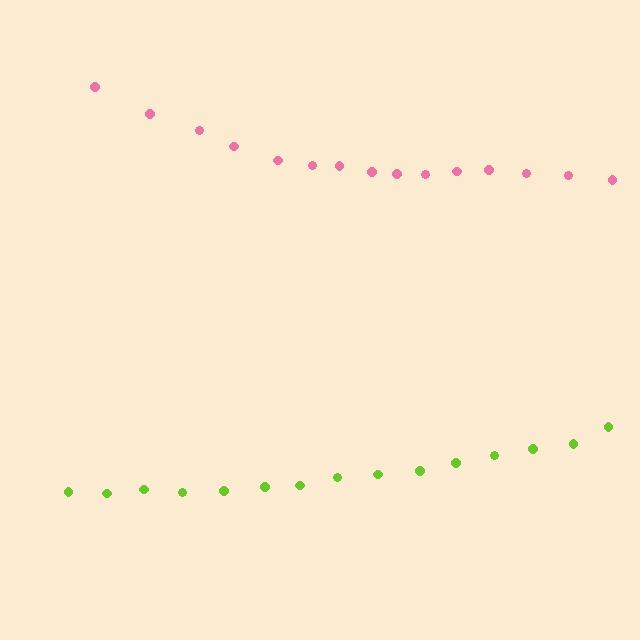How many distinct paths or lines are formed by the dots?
There are 2 distinct paths.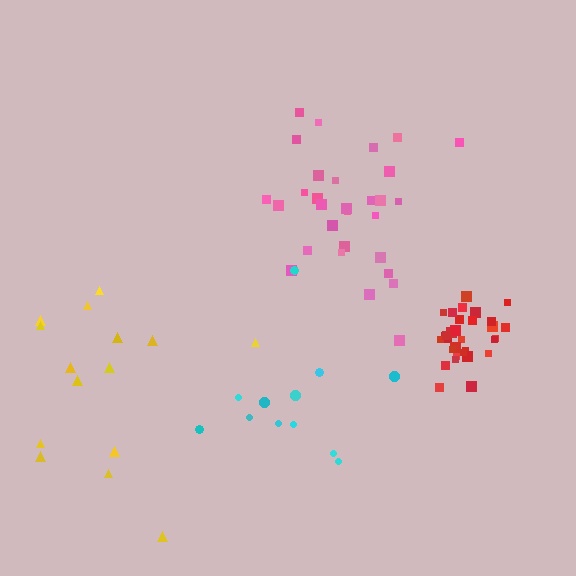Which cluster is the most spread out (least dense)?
Yellow.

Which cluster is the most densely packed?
Red.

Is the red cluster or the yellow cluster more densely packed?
Red.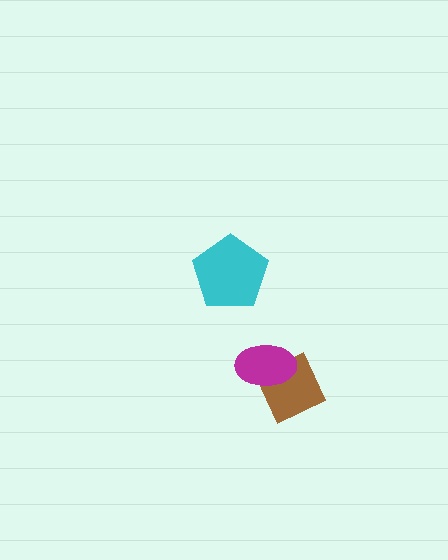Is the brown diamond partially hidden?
Yes, it is partially covered by another shape.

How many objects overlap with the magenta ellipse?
1 object overlaps with the magenta ellipse.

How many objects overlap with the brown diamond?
1 object overlaps with the brown diamond.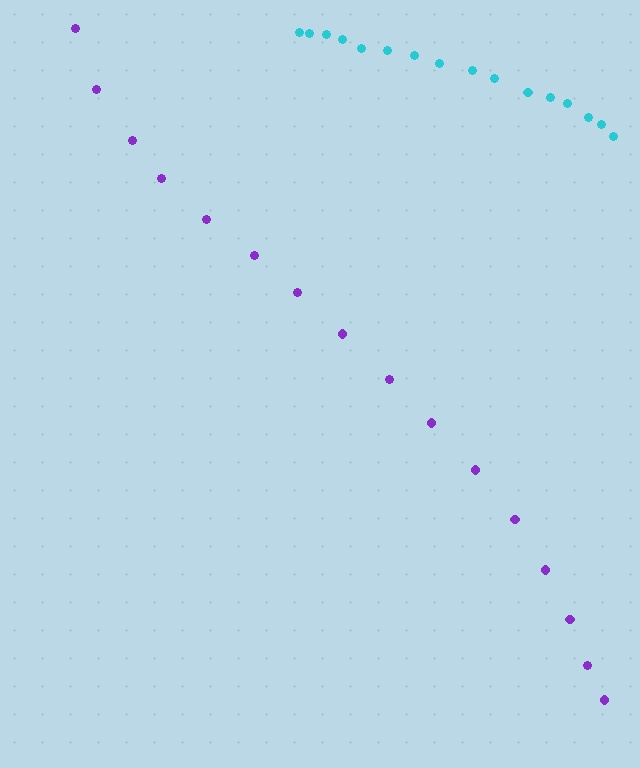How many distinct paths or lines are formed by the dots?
There are 2 distinct paths.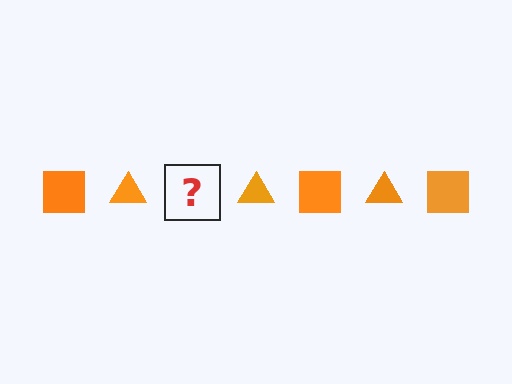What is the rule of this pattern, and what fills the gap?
The rule is that the pattern cycles through square, triangle shapes in orange. The gap should be filled with an orange square.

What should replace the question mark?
The question mark should be replaced with an orange square.